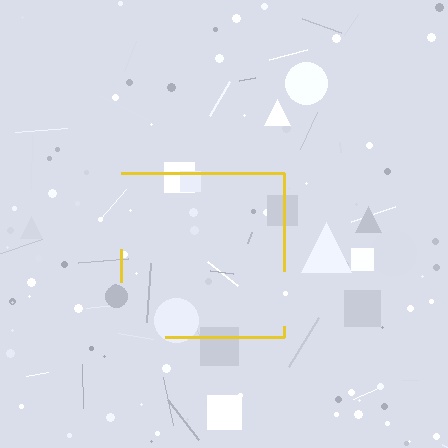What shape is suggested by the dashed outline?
The dashed outline suggests a square.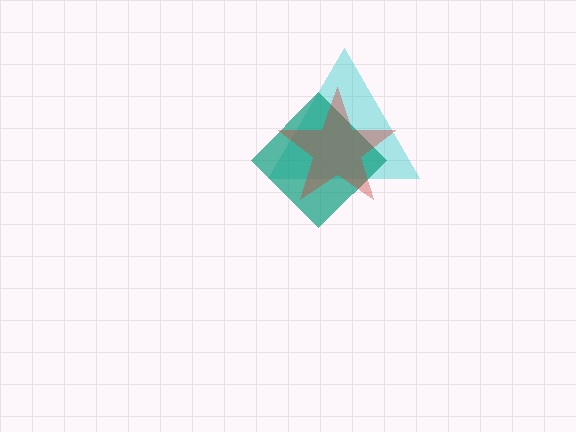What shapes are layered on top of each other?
The layered shapes are: a cyan triangle, a teal diamond, a red star.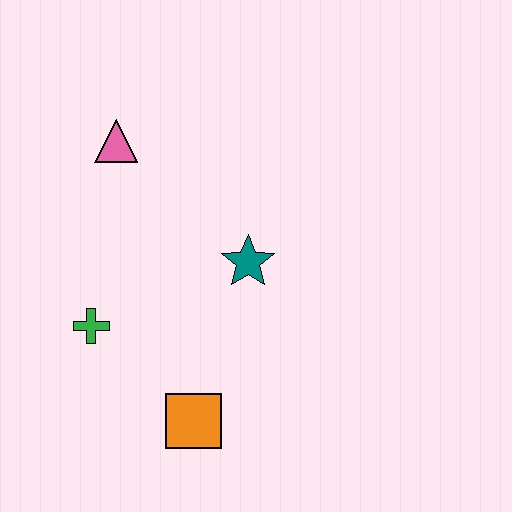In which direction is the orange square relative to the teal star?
The orange square is below the teal star.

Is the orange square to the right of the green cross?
Yes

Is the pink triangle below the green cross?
No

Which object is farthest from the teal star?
The pink triangle is farthest from the teal star.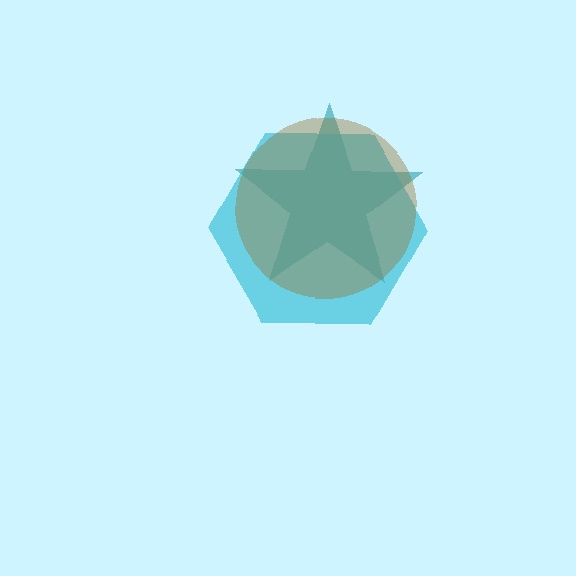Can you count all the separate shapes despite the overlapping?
Yes, there are 3 separate shapes.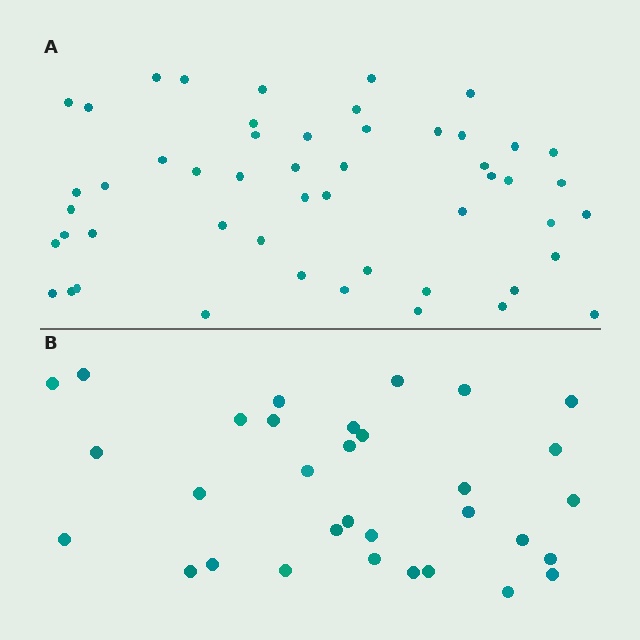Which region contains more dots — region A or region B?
Region A (the top region) has more dots.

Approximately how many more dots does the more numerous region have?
Region A has approximately 20 more dots than region B.